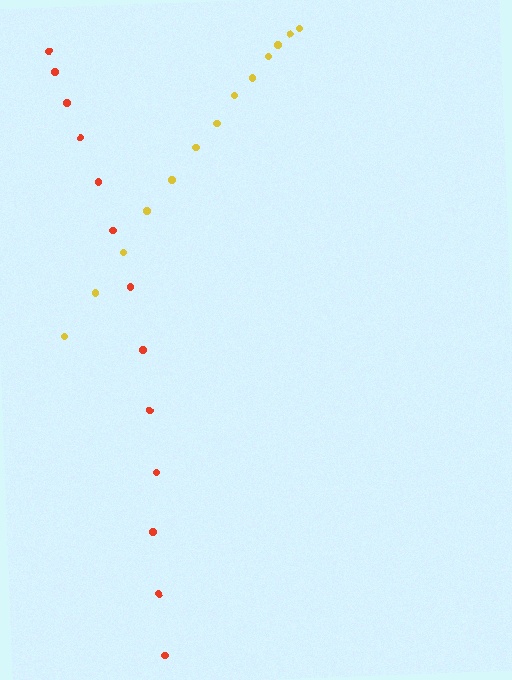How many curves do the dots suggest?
There are 2 distinct paths.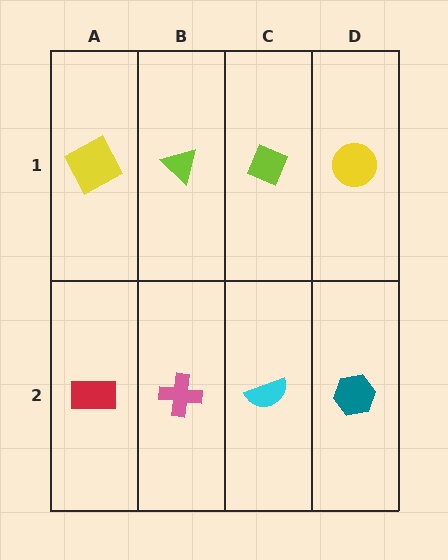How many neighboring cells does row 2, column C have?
3.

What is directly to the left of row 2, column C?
A pink cross.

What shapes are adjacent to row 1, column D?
A teal hexagon (row 2, column D), a lime diamond (row 1, column C).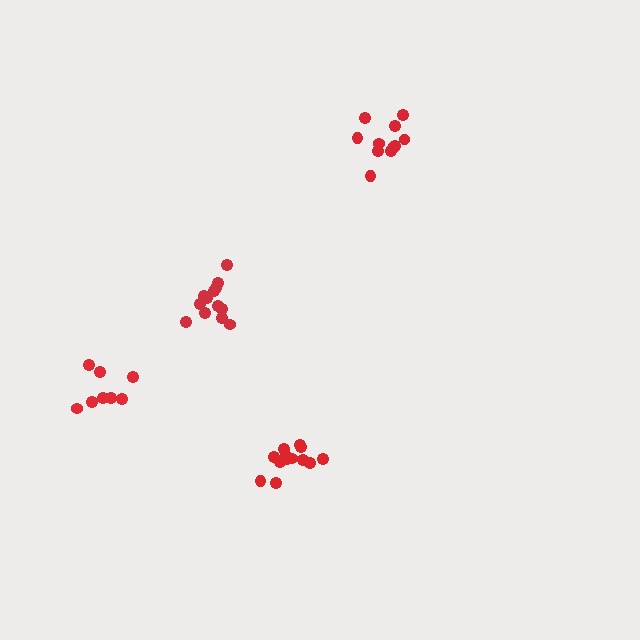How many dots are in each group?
Group 1: 13 dots, Group 2: 11 dots, Group 3: 13 dots, Group 4: 8 dots (45 total).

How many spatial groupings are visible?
There are 4 spatial groupings.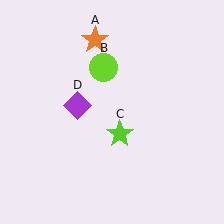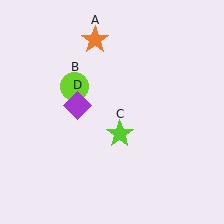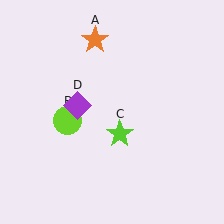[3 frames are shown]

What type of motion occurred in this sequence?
The lime circle (object B) rotated counterclockwise around the center of the scene.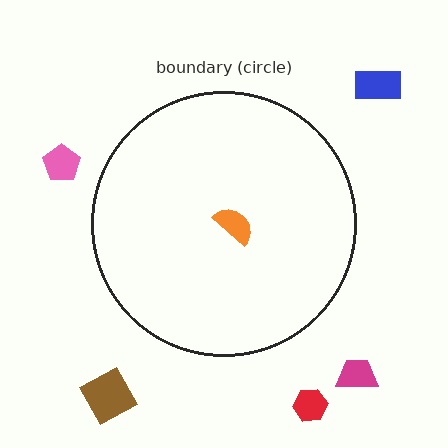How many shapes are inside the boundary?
1 inside, 5 outside.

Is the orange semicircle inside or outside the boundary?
Inside.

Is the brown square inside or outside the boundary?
Outside.